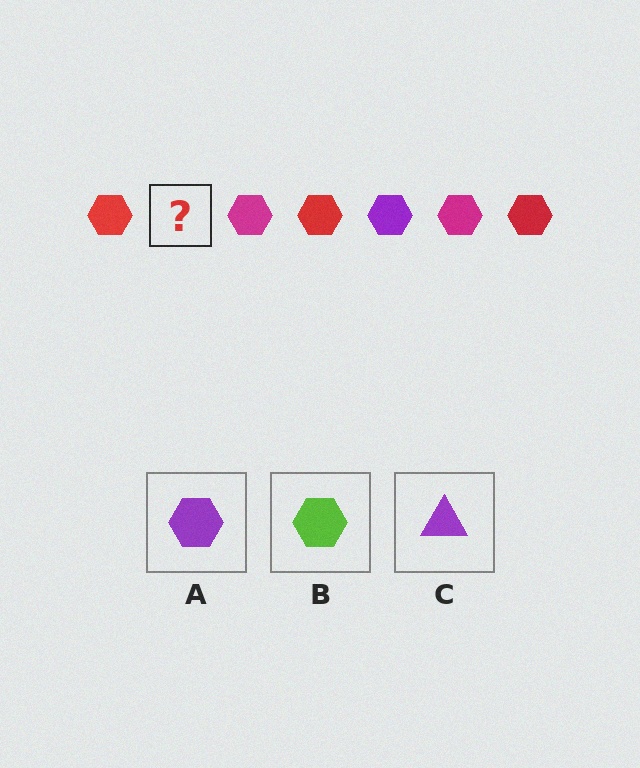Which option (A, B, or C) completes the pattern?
A.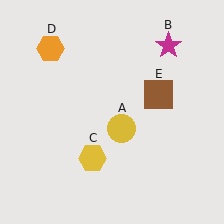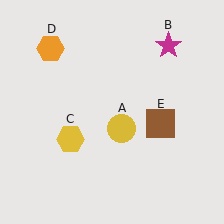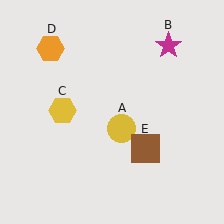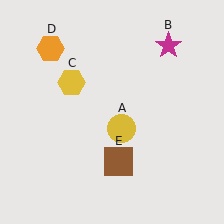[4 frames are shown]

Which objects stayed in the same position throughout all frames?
Yellow circle (object A) and magenta star (object B) and orange hexagon (object D) remained stationary.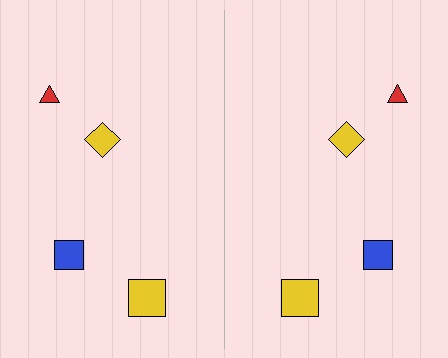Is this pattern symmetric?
Yes, this pattern has bilateral (reflection) symmetry.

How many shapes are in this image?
There are 8 shapes in this image.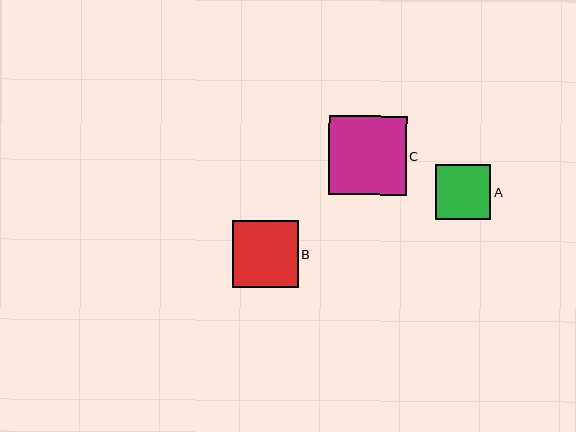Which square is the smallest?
Square A is the smallest with a size of approximately 55 pixels.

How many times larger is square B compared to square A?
Square B is approximately 1.2 times the size of square A.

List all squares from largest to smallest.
From largest to smallest: C, B, A.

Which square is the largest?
Square C is the largest with a size of approximately 78 pixels.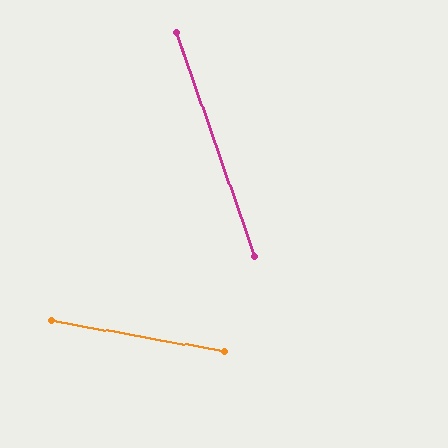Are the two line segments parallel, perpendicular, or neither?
Neither parallel nor perpendicular — they differ by about 61°.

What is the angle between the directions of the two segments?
Approximately 61 degrees.